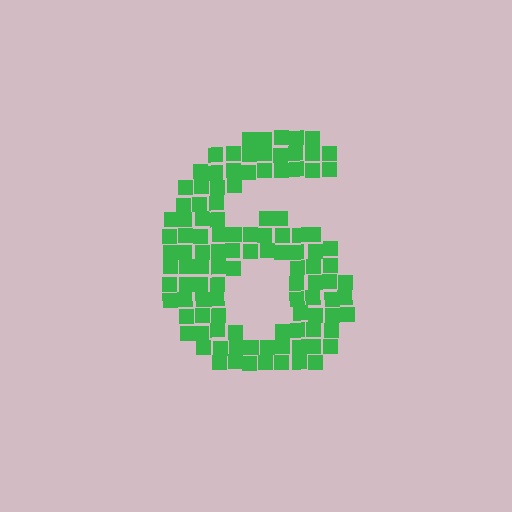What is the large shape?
The large shape is the digit 6.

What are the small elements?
The small elements are squares.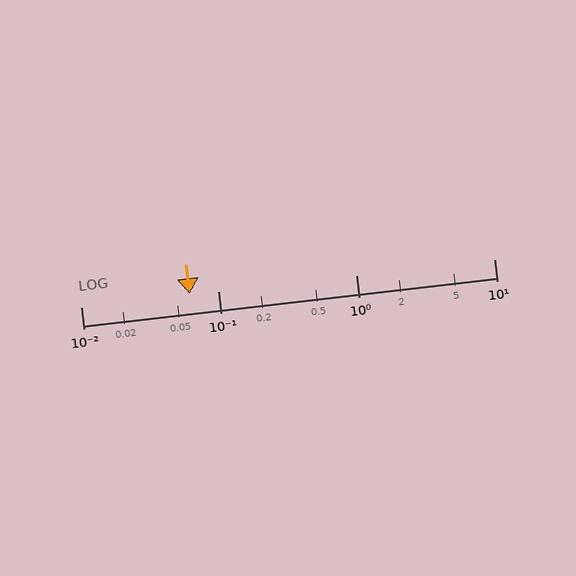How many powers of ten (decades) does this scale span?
The scale spans 3 decades, from 0.01 to 10.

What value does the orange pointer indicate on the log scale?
The pointer indicates approximately 0.062.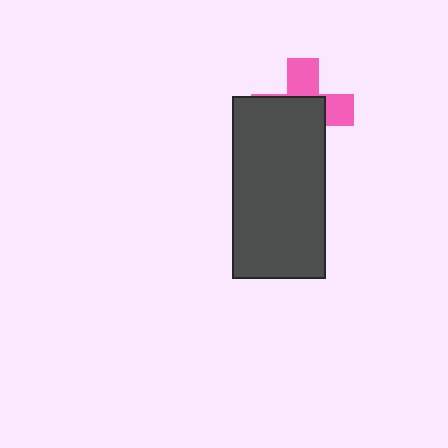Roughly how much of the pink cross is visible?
A small part of it is visible (roughly 39%).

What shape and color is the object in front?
The object in front is a dark gray rectangle.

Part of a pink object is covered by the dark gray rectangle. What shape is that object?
It is a cross.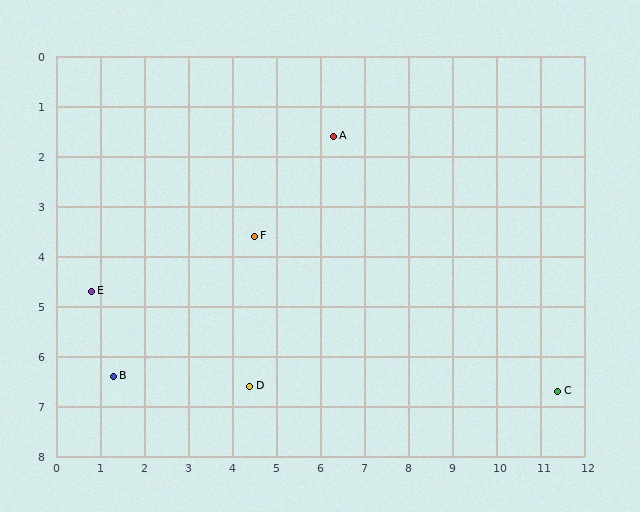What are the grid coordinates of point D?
Point D is at approximately (4.4, 6.6).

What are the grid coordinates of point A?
Point A is at approximately (6.3, 1.6).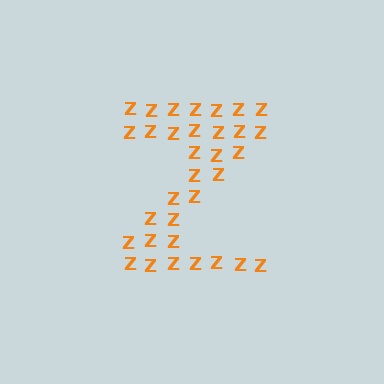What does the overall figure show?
The overall figure shows the letter Z.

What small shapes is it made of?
It is made of small letter Z's.